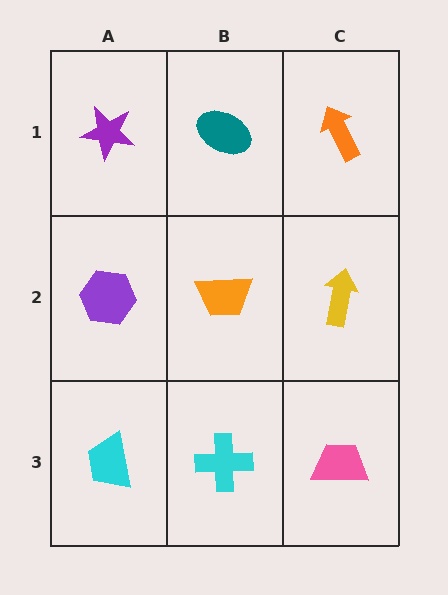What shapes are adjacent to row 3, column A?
A purple hexagon (row 2, column A), a cyan cross (row 3, column B).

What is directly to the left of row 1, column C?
A teal ellipse.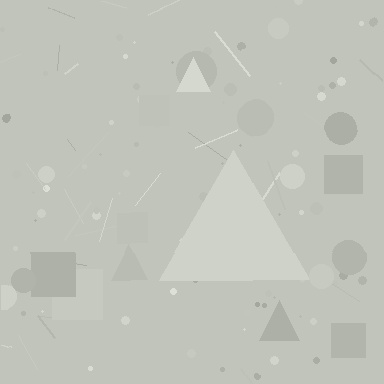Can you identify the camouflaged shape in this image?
The camouflaged shape is a triangle.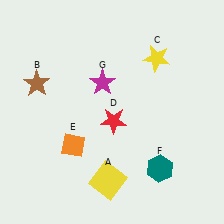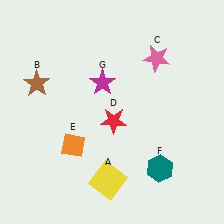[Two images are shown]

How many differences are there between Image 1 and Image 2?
There is 1 difference between the two images.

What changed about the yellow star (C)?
In Image 1, C is yellow. In Image 2, it changed to pink.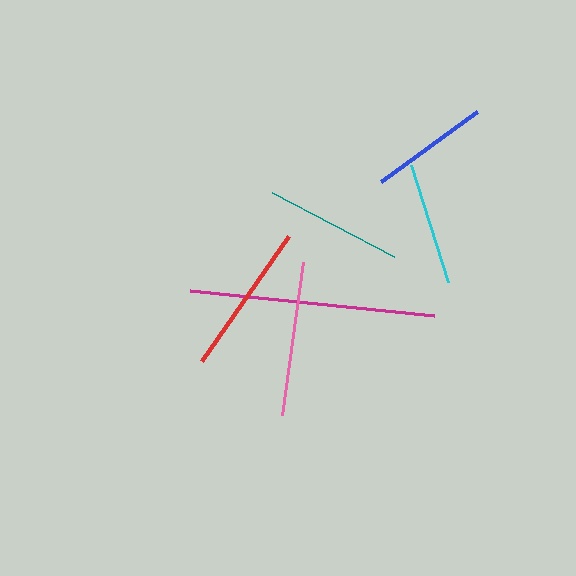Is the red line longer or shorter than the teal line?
The red line is longer than the teal line.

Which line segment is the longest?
The magenta line is the longest at approximately 245 pixels.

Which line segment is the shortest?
The blue line is the shortest at approximately 119 pixels.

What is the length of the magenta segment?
The magenta segment is approximately 245 pixels long.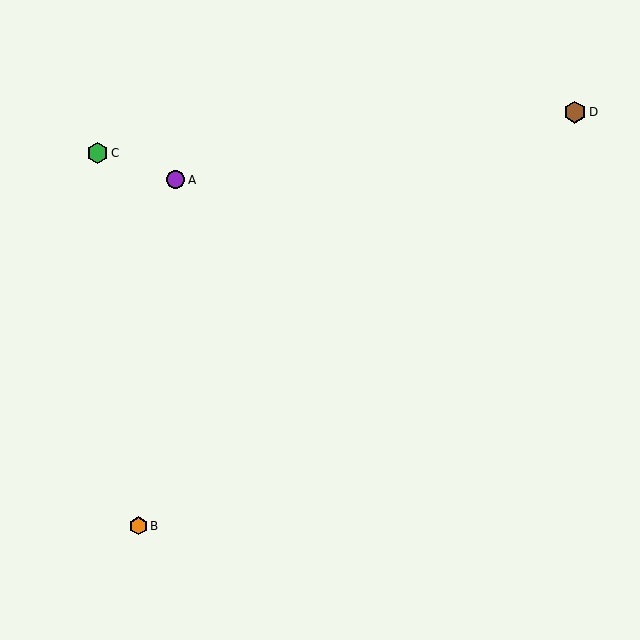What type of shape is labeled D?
Shape D is a brown hexagon.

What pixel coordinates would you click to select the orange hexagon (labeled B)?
Click at (138, 526) to select the orange hexagon B.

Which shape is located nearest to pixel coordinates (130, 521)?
The orange hexagon (labeled B) at (138, 526) is nearest to that location.